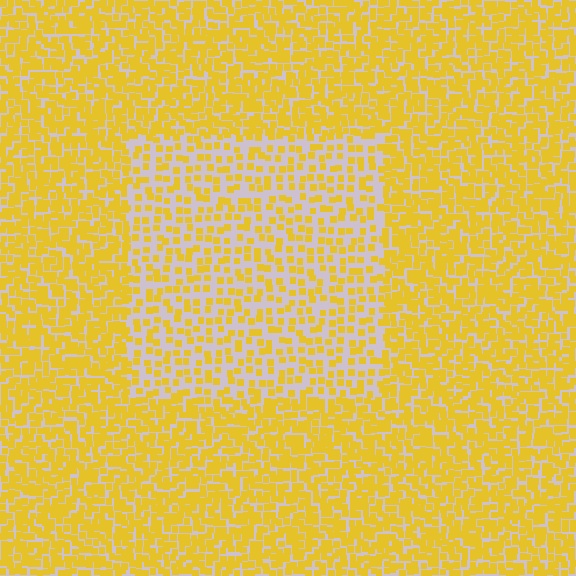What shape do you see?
I see a rectangle.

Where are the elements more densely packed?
The elements are more densely packed outside the rectangle boundary.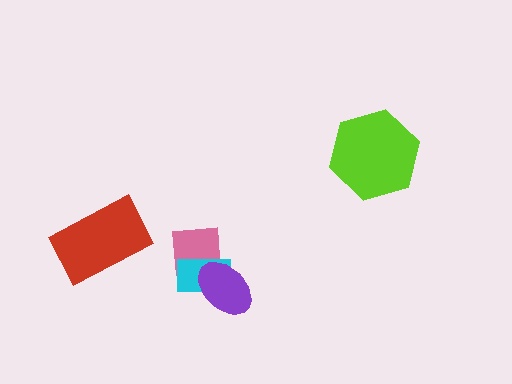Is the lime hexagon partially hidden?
No, no other shape covers it.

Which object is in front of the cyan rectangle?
The purple ellipse is in front of the cyan rectangle.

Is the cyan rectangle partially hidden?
Yes, it is partially covered by another shape.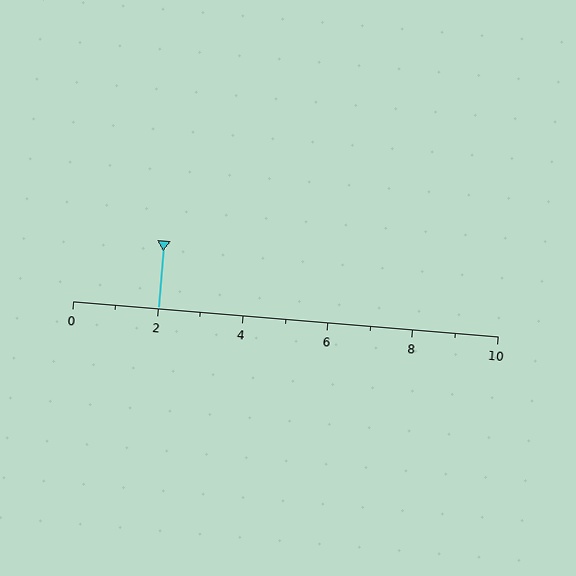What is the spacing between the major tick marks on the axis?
The major ticks are spaced 2 apart.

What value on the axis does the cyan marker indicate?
The marker indicates approximately 2.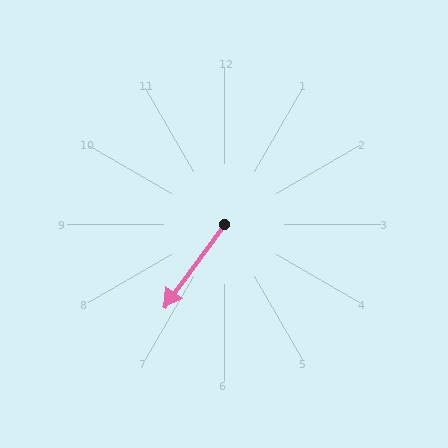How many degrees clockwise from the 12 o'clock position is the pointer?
Approximately 216 degrees.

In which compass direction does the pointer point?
Southwest.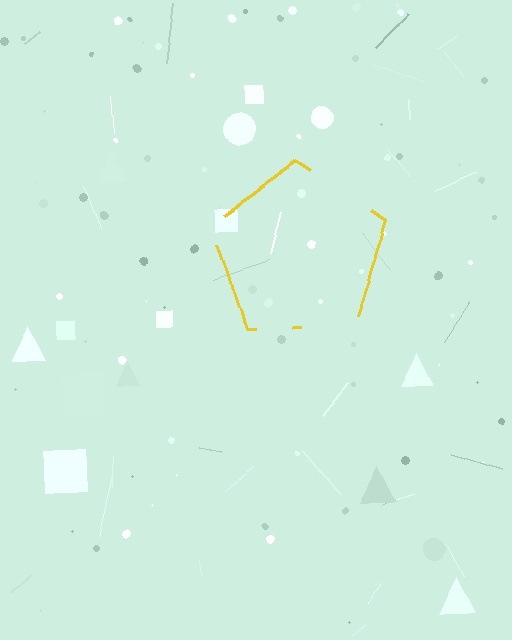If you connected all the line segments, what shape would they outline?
They would outline a pentagon.